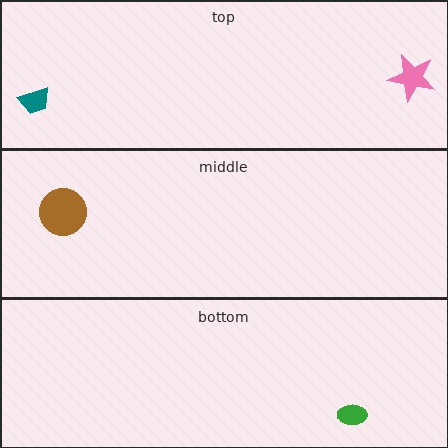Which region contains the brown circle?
The middle region.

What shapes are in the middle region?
The brown circle.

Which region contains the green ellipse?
The bottom region.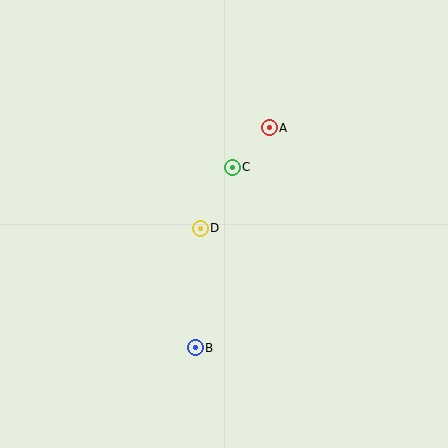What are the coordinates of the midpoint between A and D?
The midpoint between A and D is at (235, 178).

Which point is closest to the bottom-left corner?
Point B is closest to the bottom-left corner.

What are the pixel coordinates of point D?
Point D is at (200, 228).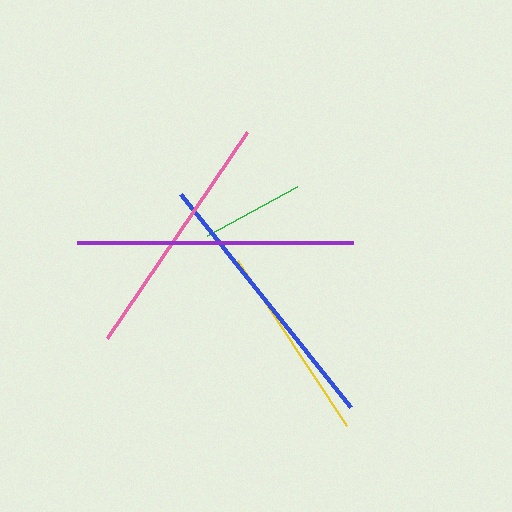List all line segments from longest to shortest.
From longest to shortest: purple, blue, pink, yellow, green.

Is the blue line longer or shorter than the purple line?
The purple line is longer than the blue line.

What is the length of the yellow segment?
The yellow segment is approximately 198 pixels long.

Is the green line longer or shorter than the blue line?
The blue line is longer than the green line.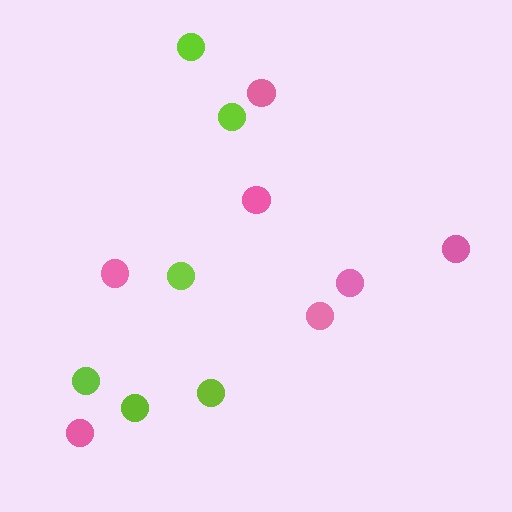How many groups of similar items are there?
There are 2 groups: one group of lime circles (6) and one group of pink circles (7).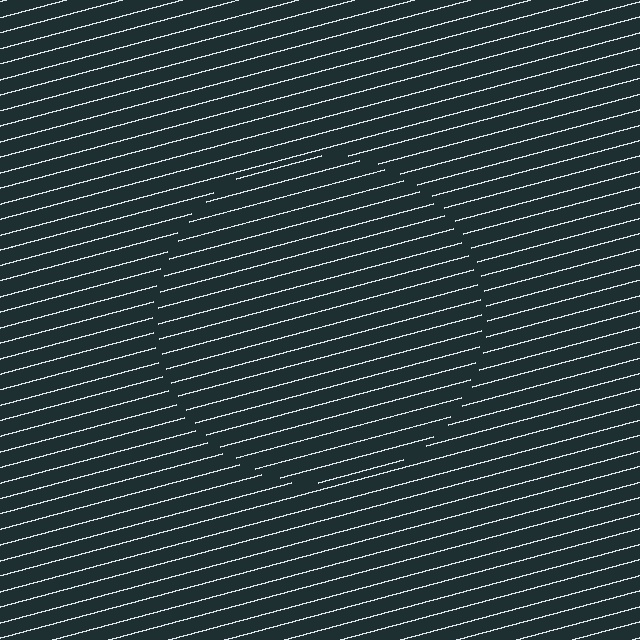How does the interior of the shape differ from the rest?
The interior of the shape contains the same grating, shifted by half a period — the contour is defined by the phase discontinuity where line-ends from the inner and outer gratings abut.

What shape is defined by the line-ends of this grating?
An illusory circle. The interior of the shape contains the same grating, shifted by half a period — the contour is defined by the phase discontinuity where line-ends from the inner and outer gratings abut.